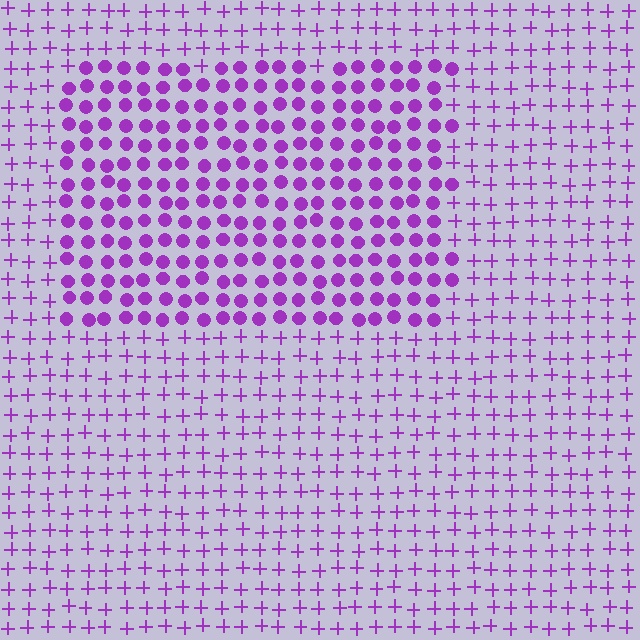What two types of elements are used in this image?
The image uses circles inside the rectangle region and plus signs outside it.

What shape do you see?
I see a rectangle.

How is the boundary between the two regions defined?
The boundary is defined by a change in element shape: circles inside vs. plus signs outside. All elements share the same color and spacing.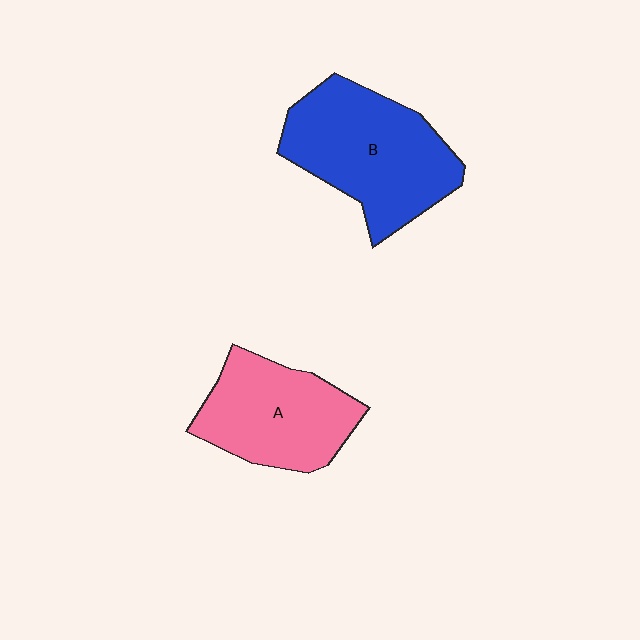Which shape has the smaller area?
Shape A (pink).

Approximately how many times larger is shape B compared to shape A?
Approximately 1.3 times.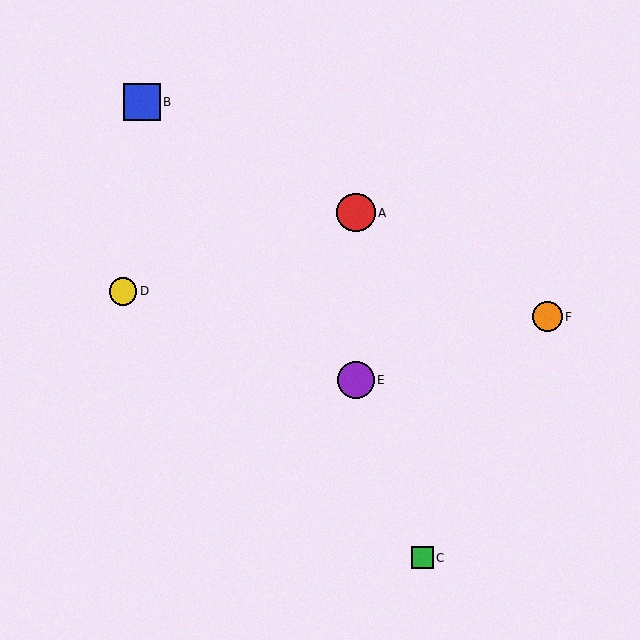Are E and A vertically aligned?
Yes, both are at x≈356.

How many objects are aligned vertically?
2 objects (A, E) are aligned vertically.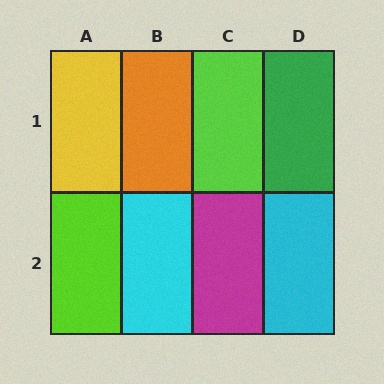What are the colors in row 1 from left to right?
Yellow, orange, lime, green.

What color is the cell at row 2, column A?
Lime.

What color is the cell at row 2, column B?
Cyan.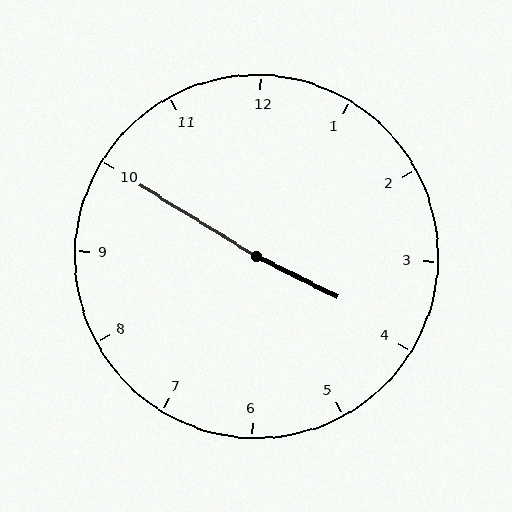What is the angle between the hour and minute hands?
Approximately 175 degrees.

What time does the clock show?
3:50.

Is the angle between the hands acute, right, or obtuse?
It is obtuse.